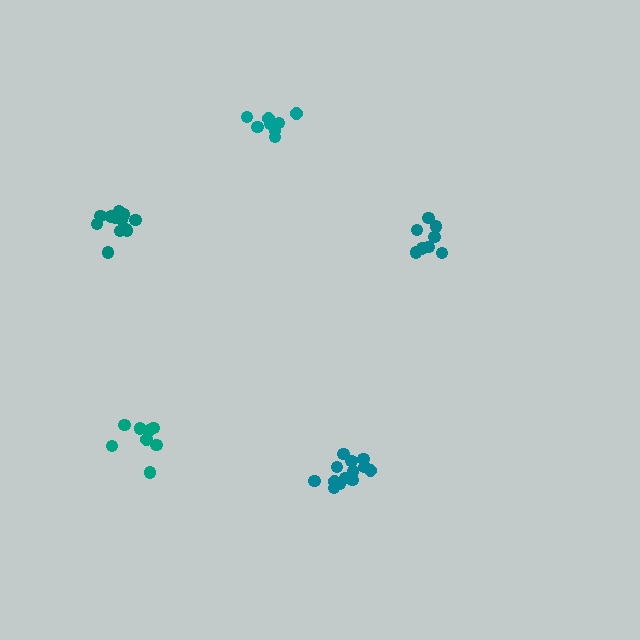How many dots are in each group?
Group 1: 8 dots, Group 2: 13 dots, Group 3: 12 dots, Group 4: 8 dots, Group 5: 8 dots (49 total).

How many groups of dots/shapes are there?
There are 5 groups.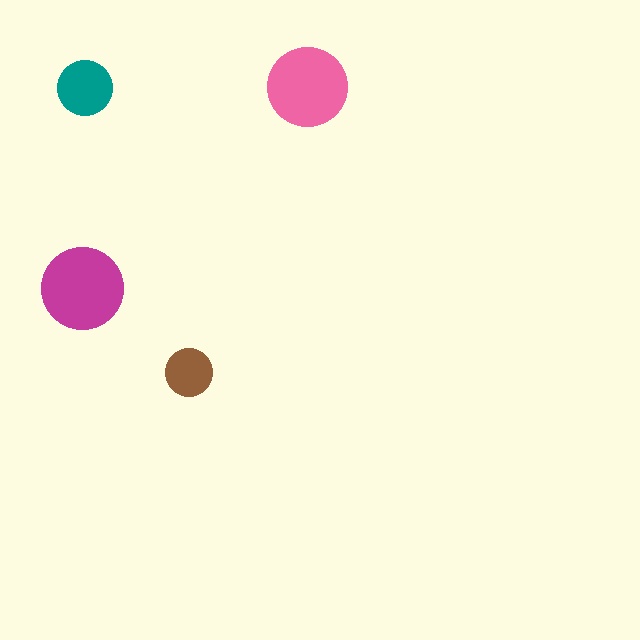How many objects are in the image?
There are 4 objects in the image.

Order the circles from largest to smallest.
the magenta one, the pink one, the teal one, the brown one.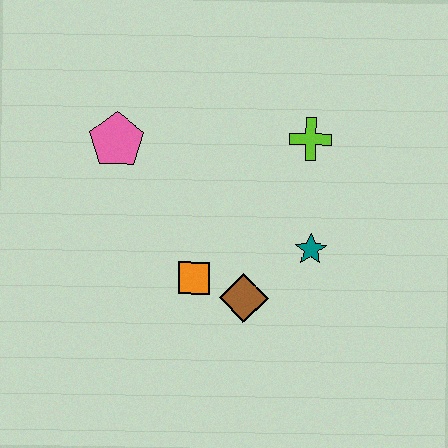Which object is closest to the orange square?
The brown diamond is closest to the orange square.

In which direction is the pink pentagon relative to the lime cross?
The pink pentagon is to the left of the lime cross.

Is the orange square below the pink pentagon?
Yes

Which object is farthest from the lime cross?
The pink pentagon is farthest from the lime cross.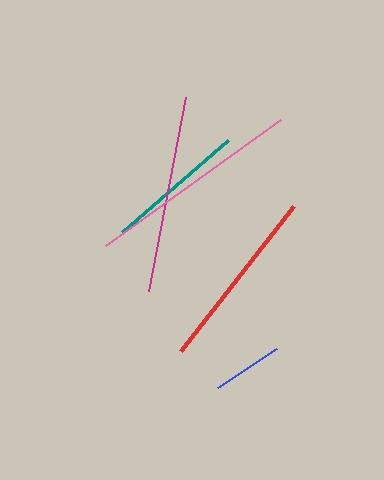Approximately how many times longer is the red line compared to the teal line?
The red line is approximately 1.3 times the length of the teal line.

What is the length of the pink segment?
The pink segment is approximately 215 pixels long.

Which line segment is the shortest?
The blue line is the shortest at approximately 70 pixels.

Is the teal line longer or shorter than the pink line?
The pink line is longer than the teal line.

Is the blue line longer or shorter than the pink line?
The pink line is longer than the blue line.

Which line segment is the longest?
The pink line is the longest at approximately 215 pixels.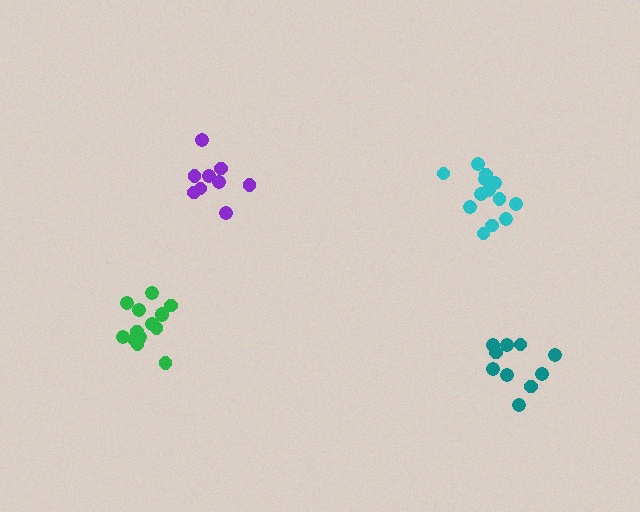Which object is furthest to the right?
The teal cluster is rightmost.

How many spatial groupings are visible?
There are 4 spatial groupings.